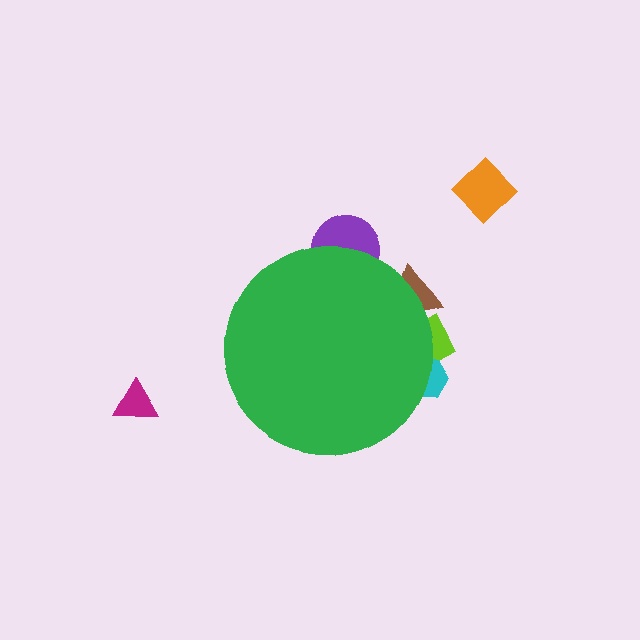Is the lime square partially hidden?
Yes, the lime square is partially hidden behind the green circle.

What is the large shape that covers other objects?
A green circle.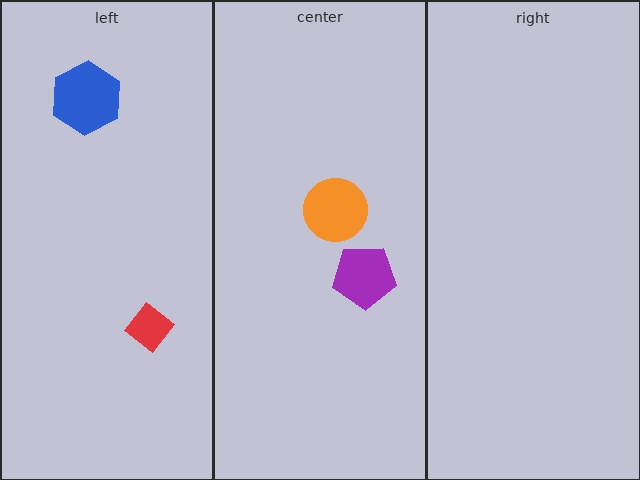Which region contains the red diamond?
The left region.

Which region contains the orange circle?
The center region.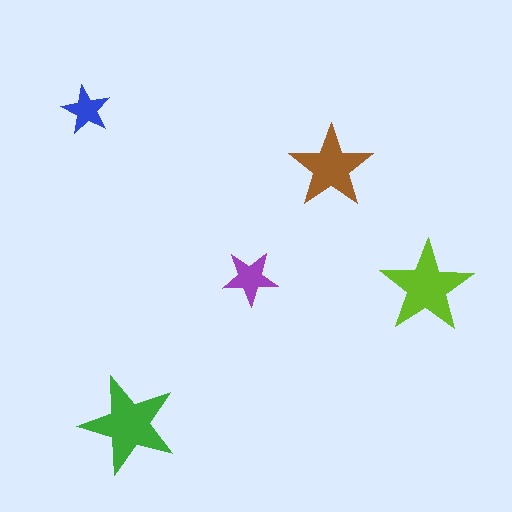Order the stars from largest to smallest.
the green one, the lime one, the brown one, the purple one, the blue one.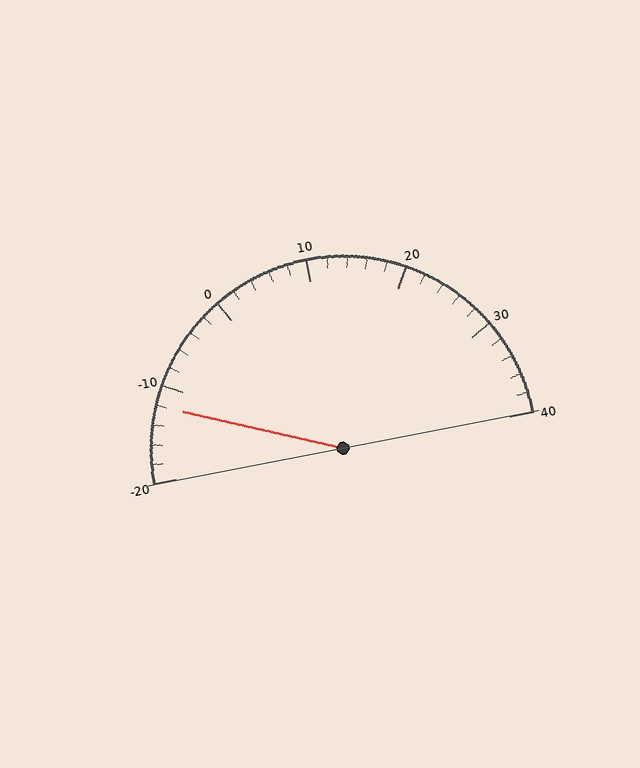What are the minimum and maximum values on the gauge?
The gauge ranges from -20 to 40.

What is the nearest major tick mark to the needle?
The nearest major tick mark is -10.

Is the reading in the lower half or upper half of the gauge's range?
The reading is in the lower half of the range (-20 to 40).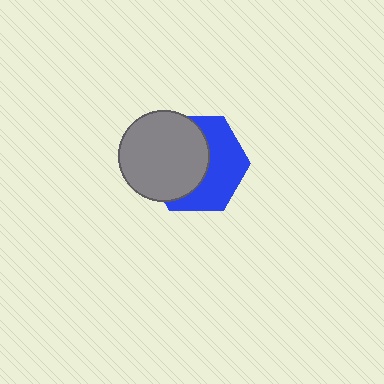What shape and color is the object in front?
The object in front is a gray circle.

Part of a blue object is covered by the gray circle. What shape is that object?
It is a hexagon.